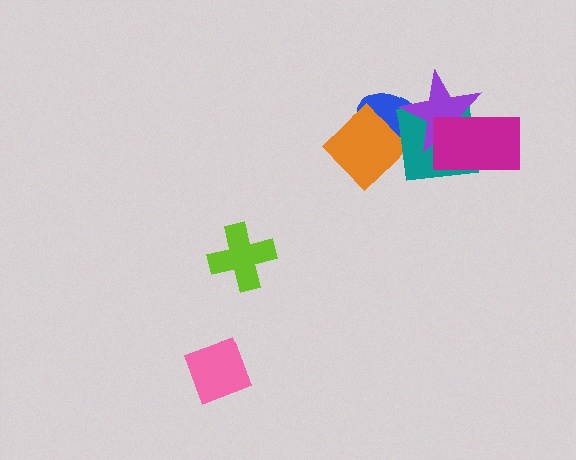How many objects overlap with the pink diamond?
0 objects overlap with the pink diamond.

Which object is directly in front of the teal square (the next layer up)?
The purple star is directly in front of the teal square.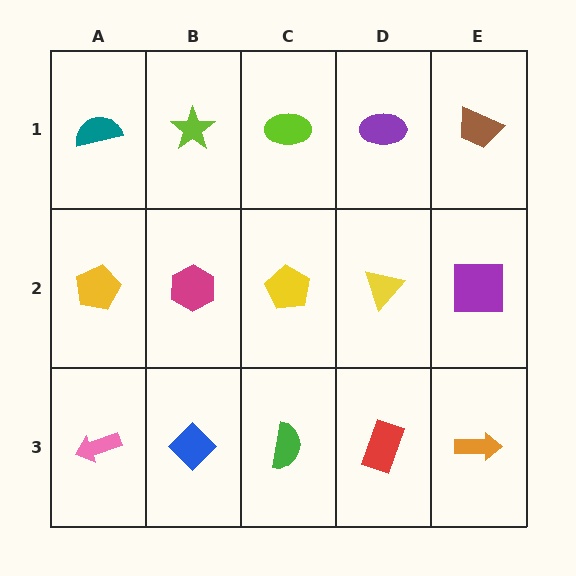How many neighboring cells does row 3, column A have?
2.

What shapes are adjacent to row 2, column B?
A lime star (row 1, column B), a blue diamond (row 3, column B), a yellow pentagon (row 2, column A), a yellow pentagon (row 2, column C).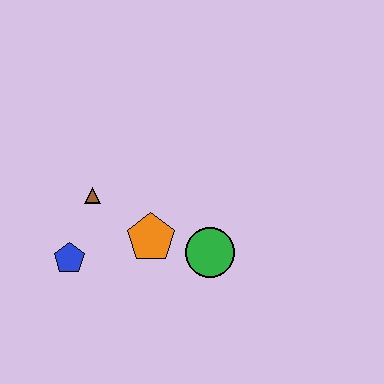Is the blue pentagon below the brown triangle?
Yes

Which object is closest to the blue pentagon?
The brown triangle is closest to the blue pentagon.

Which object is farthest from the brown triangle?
The green circle is farthest from the brown triangle.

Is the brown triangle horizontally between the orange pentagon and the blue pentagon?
Yes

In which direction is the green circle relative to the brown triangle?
The green circle is to the right of the brown triangle.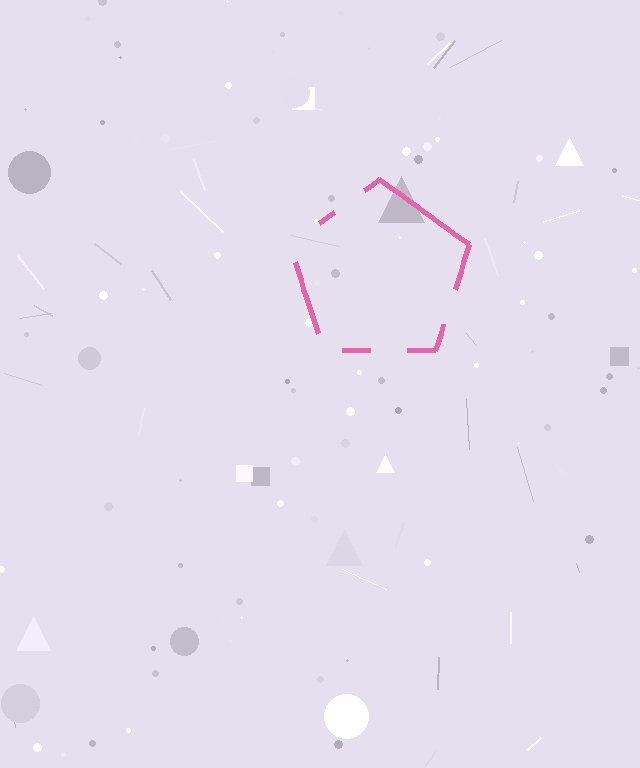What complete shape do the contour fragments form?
The contour fragments form a pentagon.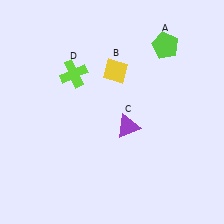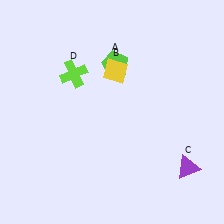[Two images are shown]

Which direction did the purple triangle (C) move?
The purple triangle (C) moved right.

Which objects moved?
The objects that moved are: the lime pentagon (A), the purple triangle (C).